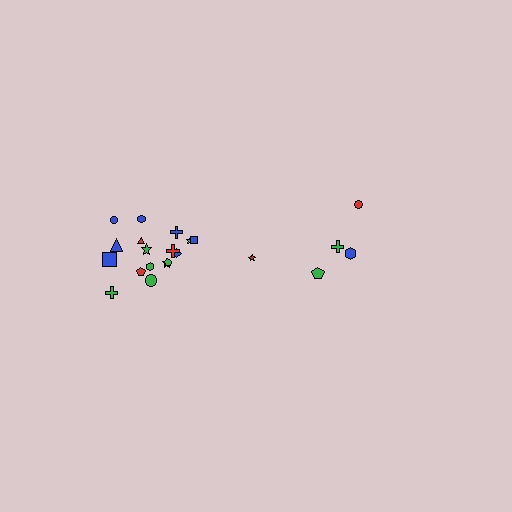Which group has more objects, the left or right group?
The left group.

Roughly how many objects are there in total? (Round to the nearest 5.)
Roughly 20 objects in total.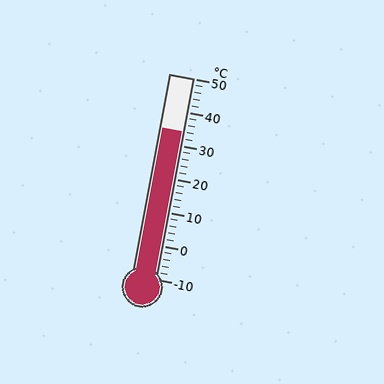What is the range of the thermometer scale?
The thermometer scale ranges from -10°C to 50°C.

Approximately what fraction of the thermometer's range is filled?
The thermometer is filled to approximately 75% of its range.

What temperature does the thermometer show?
The thermometer shows approximately 34°C.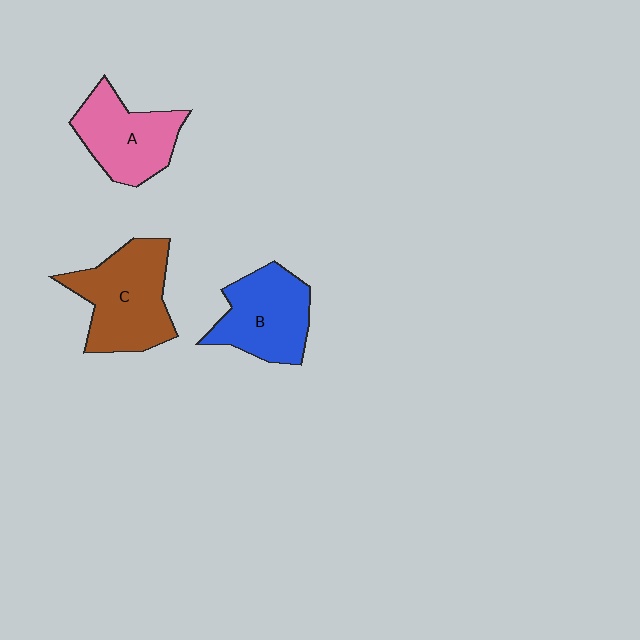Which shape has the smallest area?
Shape A (pink).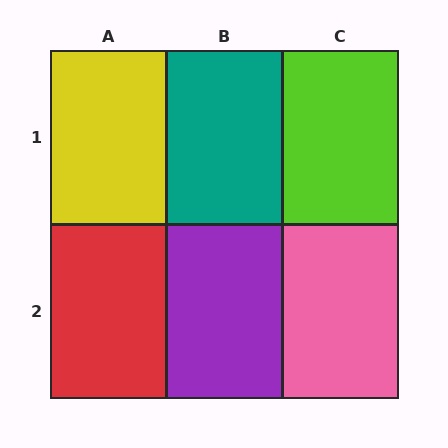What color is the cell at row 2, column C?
Pink.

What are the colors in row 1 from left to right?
Yellow, teal, lime.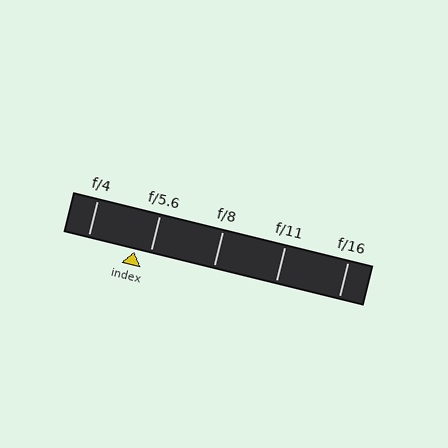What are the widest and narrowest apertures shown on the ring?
The widest aperture shown is f/4 and the narrowest is f/16.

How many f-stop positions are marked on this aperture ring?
There are 5 f-stop positions marked.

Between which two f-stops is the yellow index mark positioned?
The index mark is between f/4 and f/5.6.